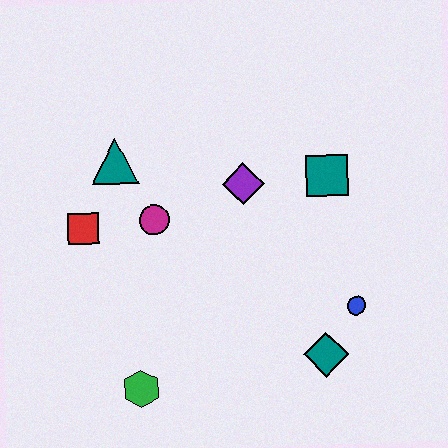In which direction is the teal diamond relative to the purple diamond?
The teal diamond is below the purple diamond.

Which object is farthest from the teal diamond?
The teal triangle is farthest from the teal diamond.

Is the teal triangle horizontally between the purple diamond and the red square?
Yes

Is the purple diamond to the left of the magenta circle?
No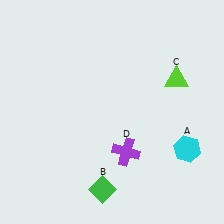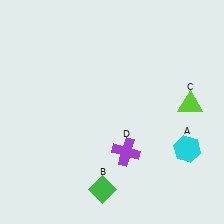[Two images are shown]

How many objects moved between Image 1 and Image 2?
1 object moved between the two images.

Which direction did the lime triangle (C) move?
The lime triangle (C) moved down.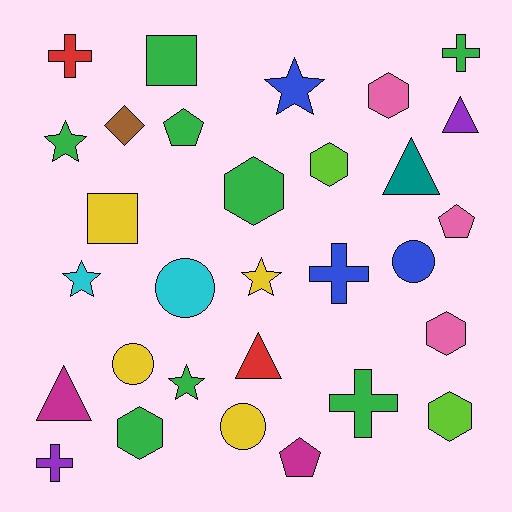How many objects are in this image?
There are 30 objects.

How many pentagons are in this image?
There are 3 pentagons.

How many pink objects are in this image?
There are 3 pink objects.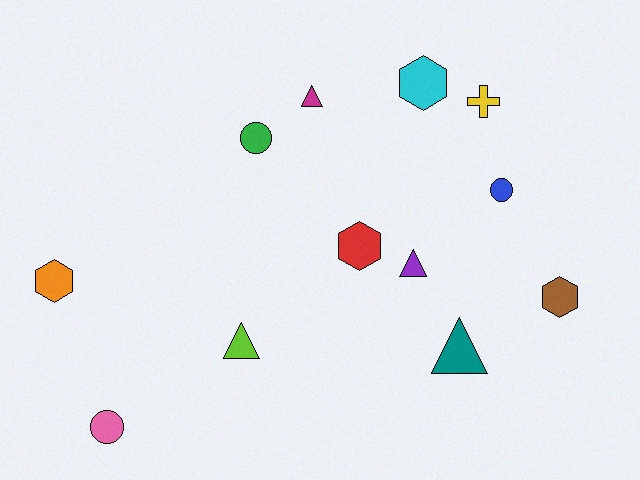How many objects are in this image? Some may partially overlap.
There are 12 objects.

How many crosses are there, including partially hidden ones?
There is 1 cross.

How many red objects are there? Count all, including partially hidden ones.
There is 1 red object.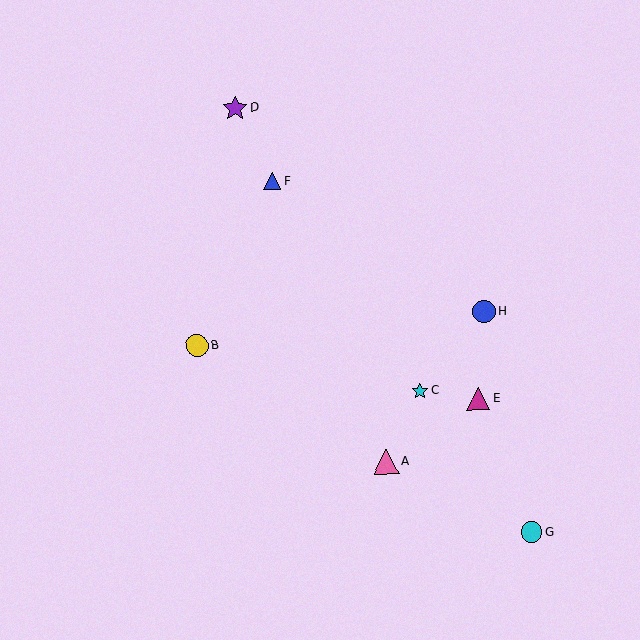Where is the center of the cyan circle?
The center of the cyan circle is at (531, 533).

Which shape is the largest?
The pink triangle (labeled A) is the largest.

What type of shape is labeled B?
Shape B is a yellow circle.